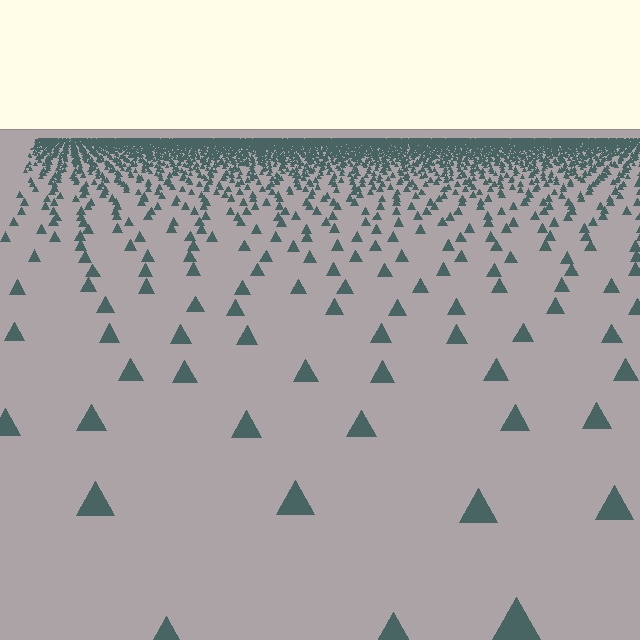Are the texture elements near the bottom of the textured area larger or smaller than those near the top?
Larger. Near the bottom, elements are closer to the viewer and appear at a bigger on-screen size.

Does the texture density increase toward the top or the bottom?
Density increases toward the top.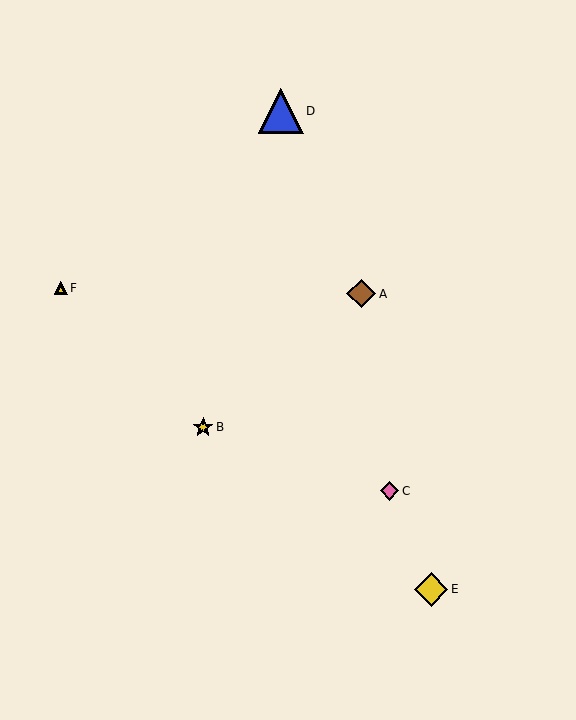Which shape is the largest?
The blue triangle (labeled D) is the largest.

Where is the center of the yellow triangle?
The center of the yellow triangle is at (61, 288).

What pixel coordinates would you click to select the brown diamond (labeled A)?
Click at (361, 294) to select the brown diamond A.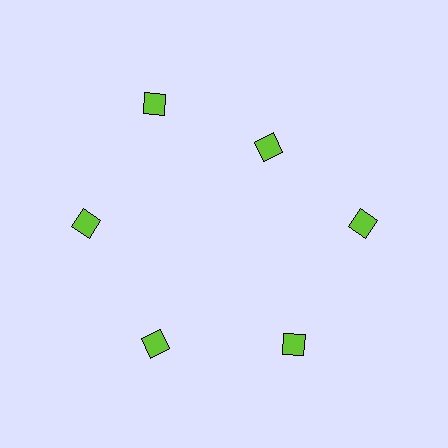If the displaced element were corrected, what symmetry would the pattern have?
It would have 6-fold rotational symmetry — the pattern would map onto itself every 60 degrees.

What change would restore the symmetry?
The symmetry would be restored by moving it outward, back onto the ring so that all 6 diamonds sit at equal angles and equal distance from the center.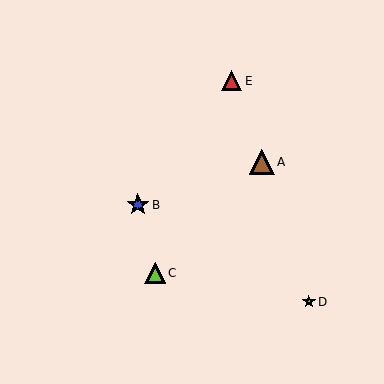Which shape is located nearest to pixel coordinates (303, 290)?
The lime star (labeled D) at (309, 302) is nearest to that location.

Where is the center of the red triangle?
The center of the red triangle is at (232, 81).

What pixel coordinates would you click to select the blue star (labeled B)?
Click at (138, 205) to select the blue star B.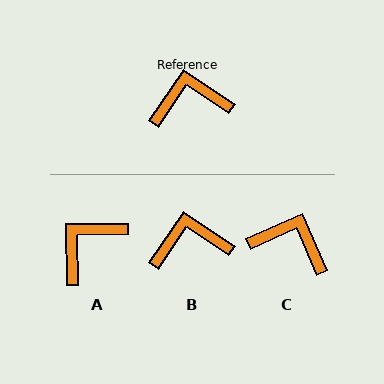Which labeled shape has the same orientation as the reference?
B.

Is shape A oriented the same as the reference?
No, it is off by about 35 degrees.